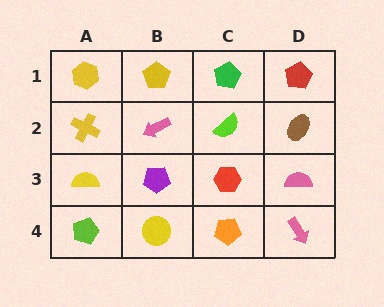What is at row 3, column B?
A purple pentagon.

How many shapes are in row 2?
4 shapes.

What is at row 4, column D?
A pink arrow.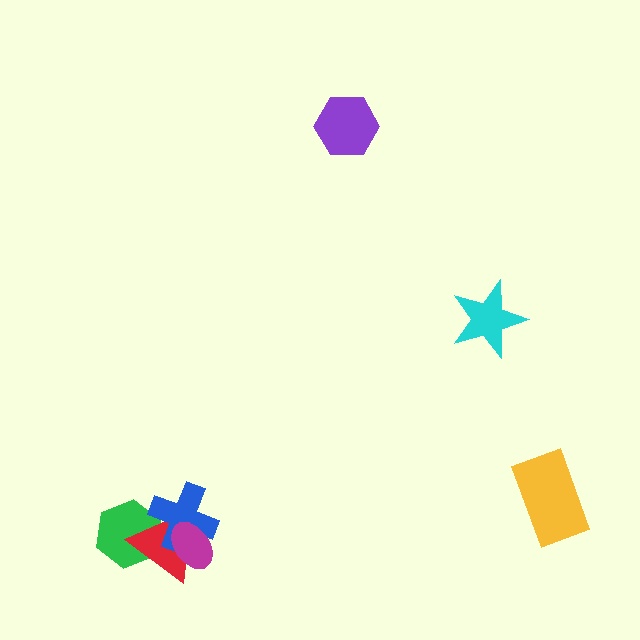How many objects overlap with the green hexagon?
2 objects overlap with the green hexagon.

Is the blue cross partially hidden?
Yes, it is partially covered by another shape.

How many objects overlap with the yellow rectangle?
0 objects overlap with the yellow rectangle.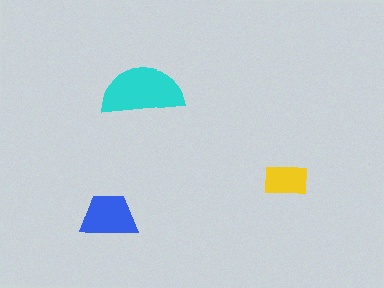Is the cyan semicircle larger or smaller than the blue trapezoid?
Larger.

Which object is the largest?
The cyan semicircle.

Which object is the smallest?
The yellow rectangle.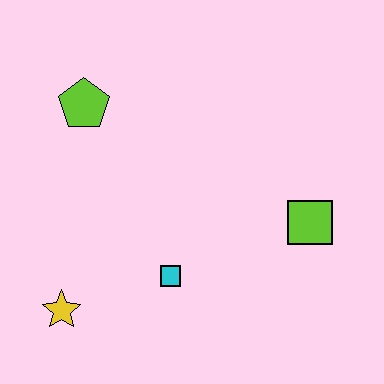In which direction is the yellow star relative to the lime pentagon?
The yellow star is below the lime pentagon.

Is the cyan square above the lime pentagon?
No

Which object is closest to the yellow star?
The cyan square is closest to the yellow star.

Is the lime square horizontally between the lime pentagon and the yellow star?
No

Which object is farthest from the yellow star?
The lime square is farthest from the yellow star.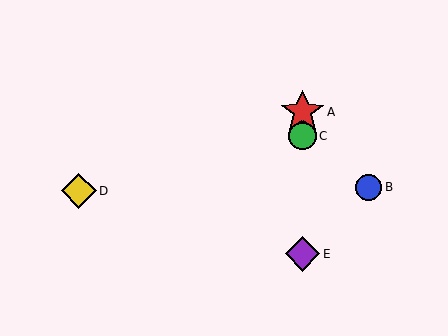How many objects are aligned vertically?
3 objects (A, C, E) are aligned vertically.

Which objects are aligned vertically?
Objects A, C, E are aligned vertically.